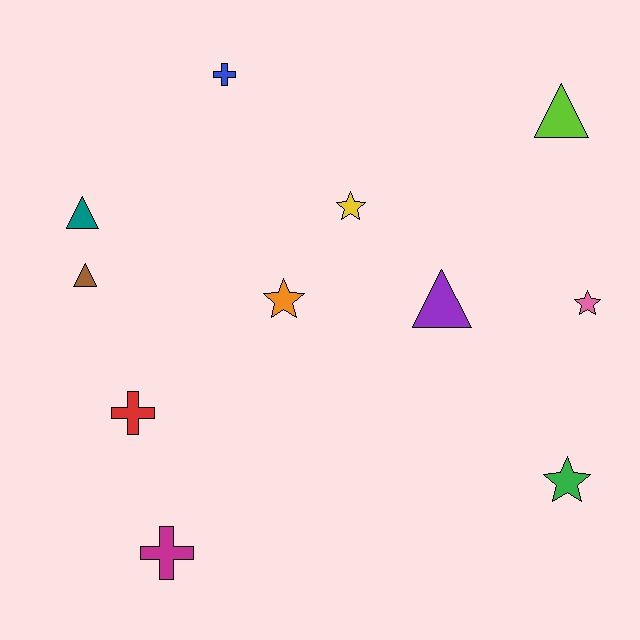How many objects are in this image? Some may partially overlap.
There are 11 objects.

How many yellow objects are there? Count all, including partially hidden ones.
There is 1 yellow object.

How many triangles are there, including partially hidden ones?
There are 4 triangles.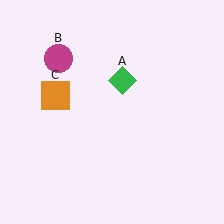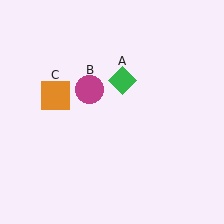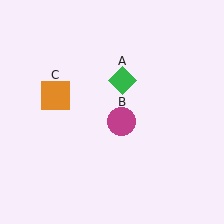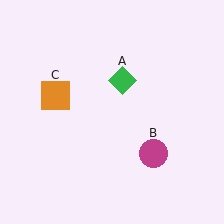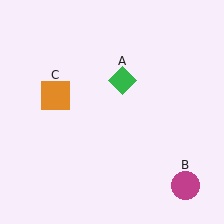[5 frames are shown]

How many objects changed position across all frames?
1 object changed position: magenta circle (object B).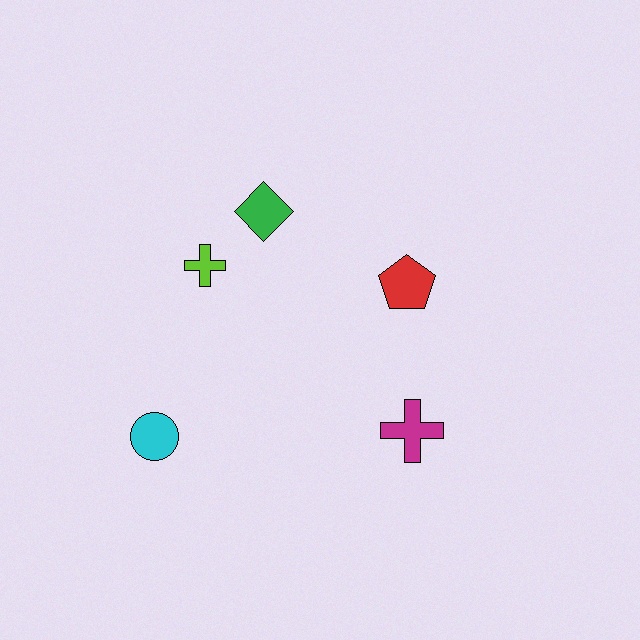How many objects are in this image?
There are 5 objects.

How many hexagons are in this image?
There are no hexagons.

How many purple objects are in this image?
There are no purple objects.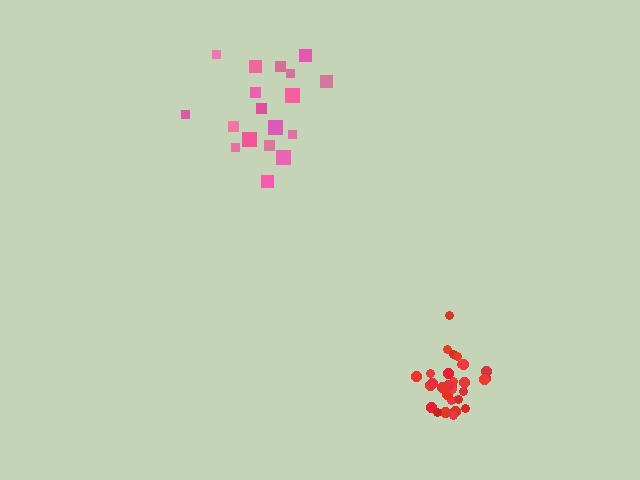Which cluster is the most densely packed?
Red.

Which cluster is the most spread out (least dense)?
Pink.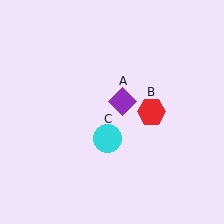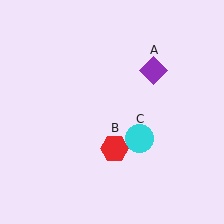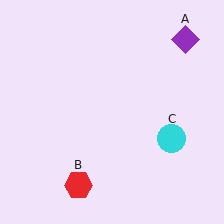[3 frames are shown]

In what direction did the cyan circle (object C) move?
The cyan circle (object C) moved right.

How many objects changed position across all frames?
3 objects changed position: purple diamond (object A), red hexagon (object B), cyan circle (object C).